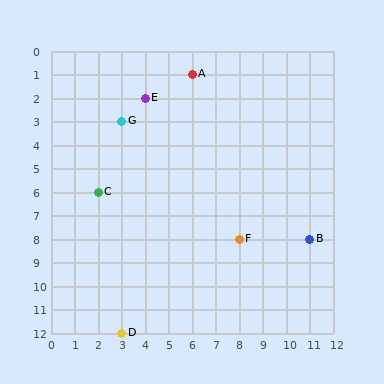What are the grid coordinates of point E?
Point E is at grid coordinates (4, 2).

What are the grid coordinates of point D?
Point D is at grid coordinates (3, 12).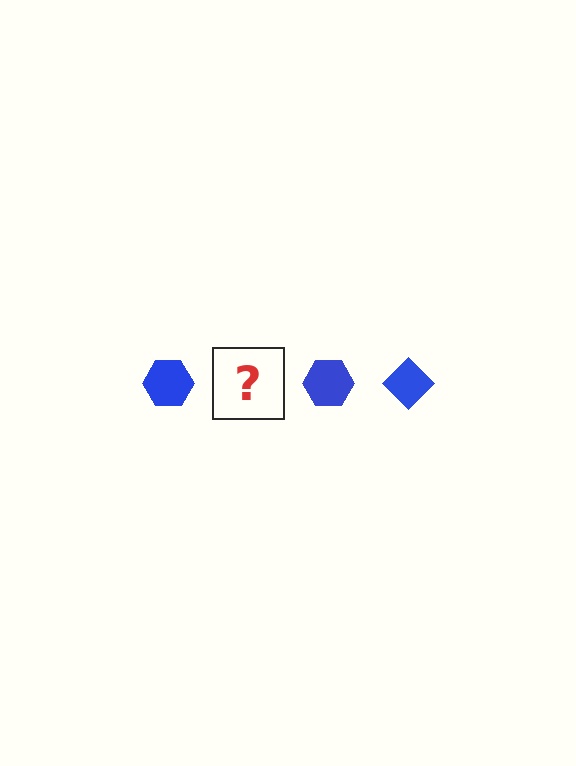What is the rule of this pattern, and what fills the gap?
The rule is that the pattern cycles through hexagon, diamond shapes in blue. The gap should be filled with a blue diamond.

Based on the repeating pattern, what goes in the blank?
The blank should be a blue diamond.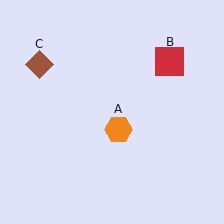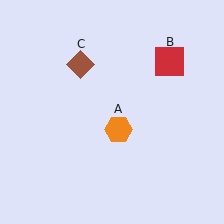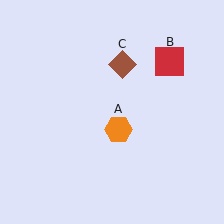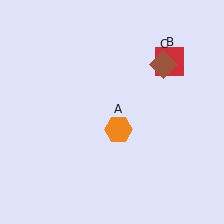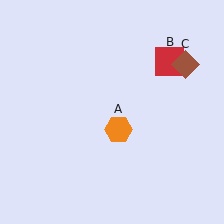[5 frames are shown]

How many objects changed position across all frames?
1 object changed position: brown diamond (object C).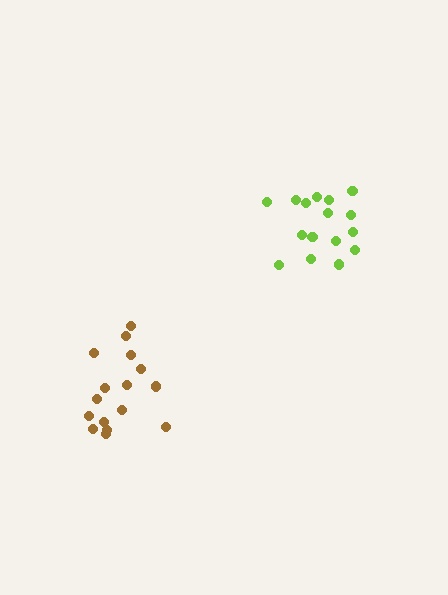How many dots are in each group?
Group 1: 16 dots, Group 2: 16 dots (32 total).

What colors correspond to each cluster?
The clusters are colored: brown, lime.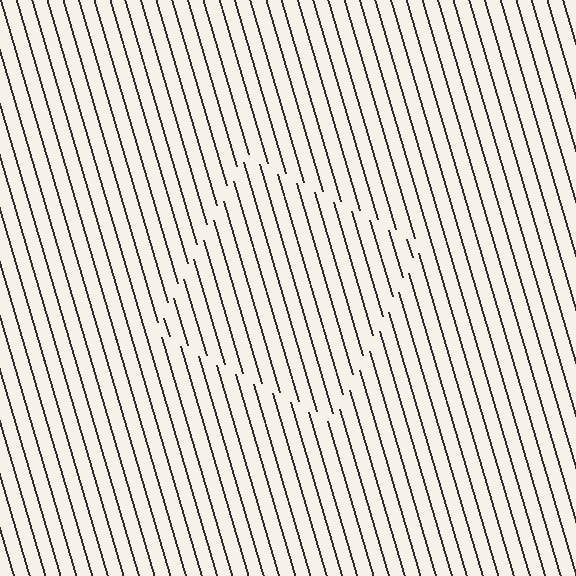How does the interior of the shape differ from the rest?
The interior of the shape contains the same grating, shifted by half a period — the contour is defined by the phase discontinuity where line-ends from the inner and outer gratings abut.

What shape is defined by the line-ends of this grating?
An illusory square. The interior of the shape contains the same grating, shifted by half a period — the contour is defined by the phase discontinuity where line-ends from the inner and outer gratings abut.